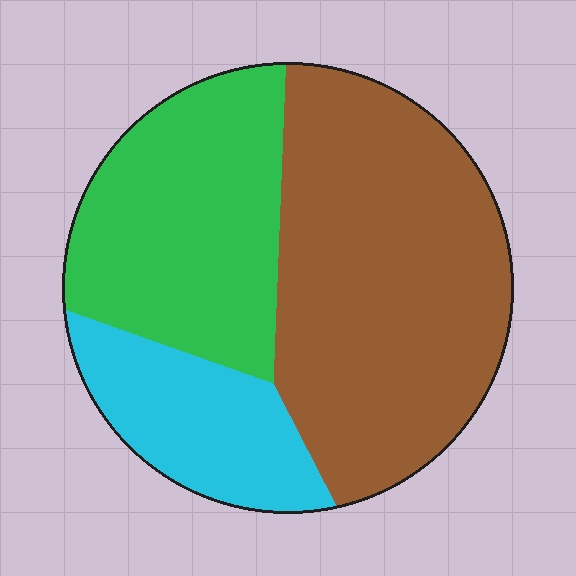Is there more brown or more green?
Brown.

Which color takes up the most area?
Brown, at roughly 50%.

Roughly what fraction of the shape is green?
Green takes up between a quarter and a half of the shape.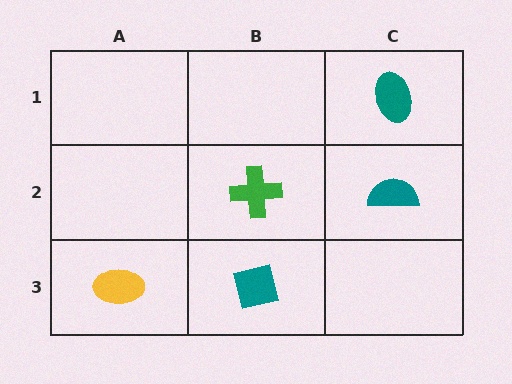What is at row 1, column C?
A teal ellipse.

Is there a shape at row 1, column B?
No, that cell is empty.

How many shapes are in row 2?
2 shapes.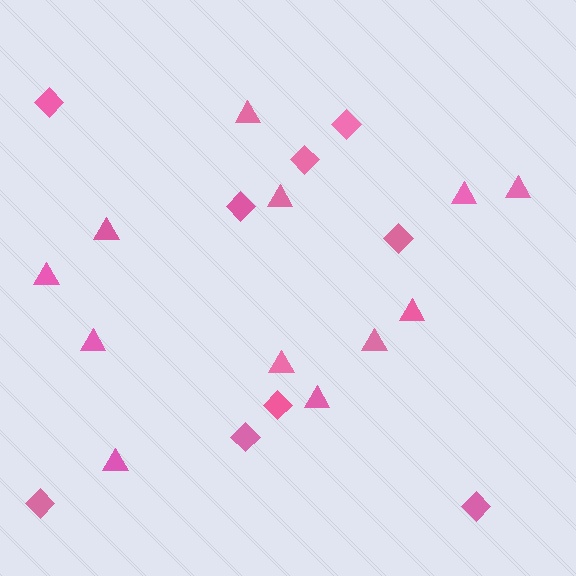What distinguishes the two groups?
There are 2 groups: one group of diamonds (9) and one group of triangles (12).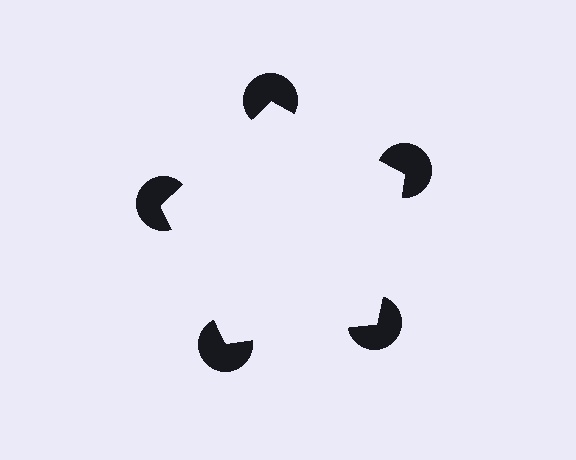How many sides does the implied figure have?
5 sides.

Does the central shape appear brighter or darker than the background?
It typically appears slightly brighter than the background, even though no actual brightness change is drawn.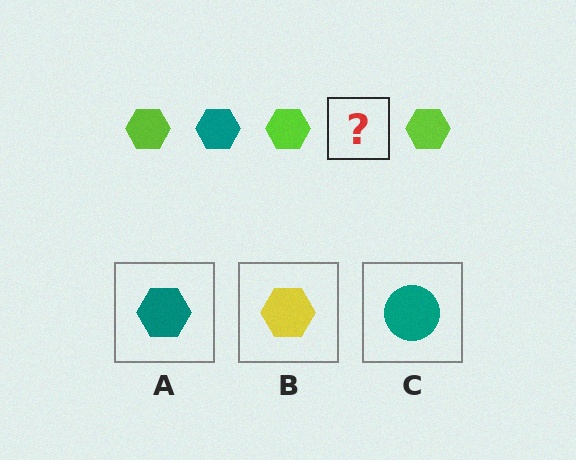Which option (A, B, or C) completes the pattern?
A.